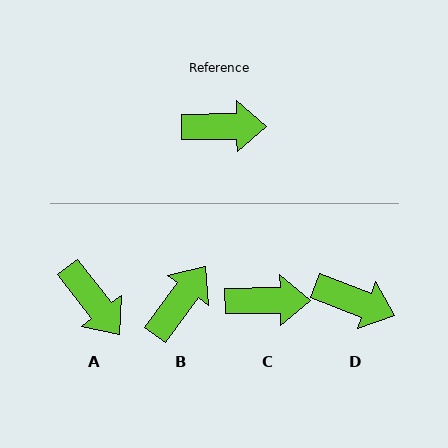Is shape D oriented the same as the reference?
No, it is off by about 22 degrees.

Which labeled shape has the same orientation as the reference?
C.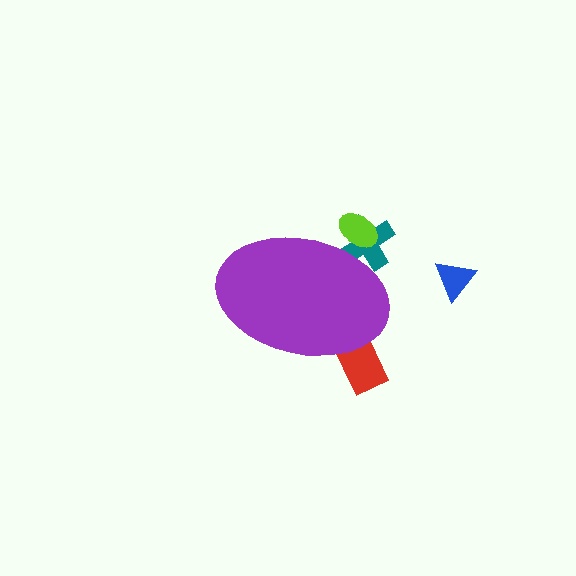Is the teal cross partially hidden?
Yes, the teal cross is partially hidden behind the purple ellipse.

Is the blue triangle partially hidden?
No, the blue triangle is fully visible.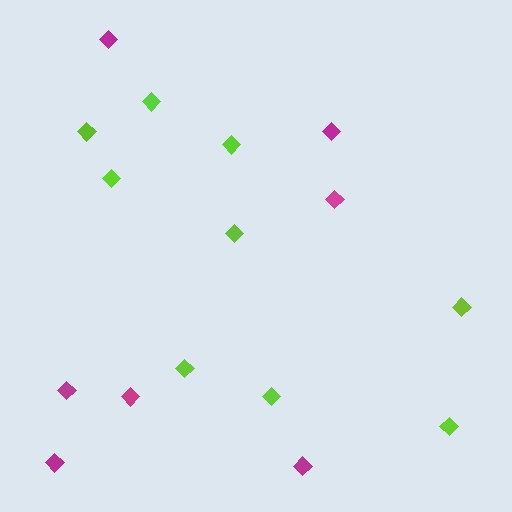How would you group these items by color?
There are 2 groups: one group of magenta diamonds (7) and one group of lime diamonds (9).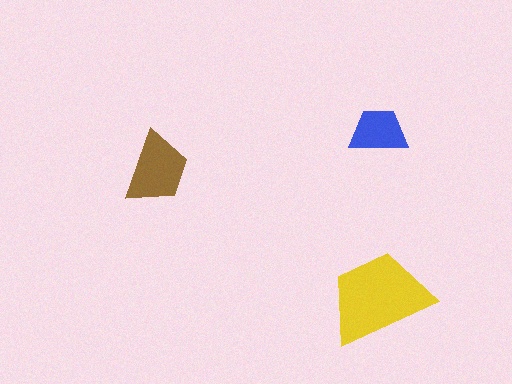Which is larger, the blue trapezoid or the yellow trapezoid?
The yellow one.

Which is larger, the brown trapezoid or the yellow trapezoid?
The yellow one.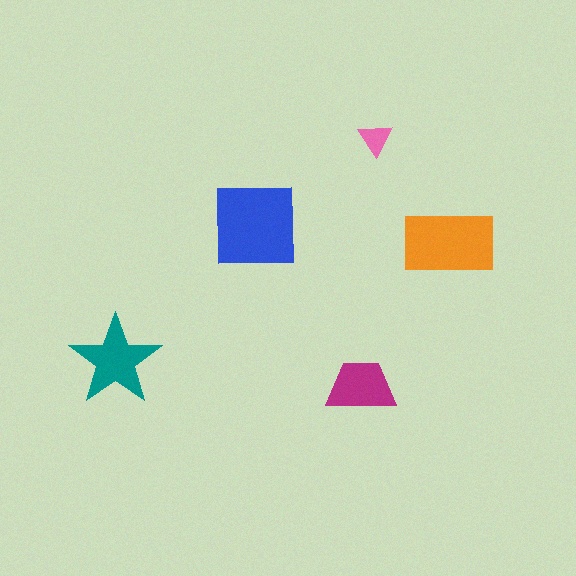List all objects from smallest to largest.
The pink triangle, the magenta trapezoid, the teal star, the orange rectangle, the blue square.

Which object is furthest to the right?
The orange rectangle is rightmost.